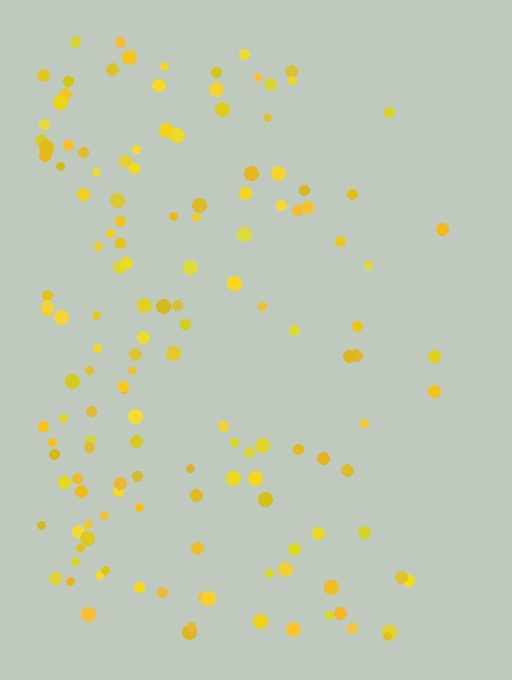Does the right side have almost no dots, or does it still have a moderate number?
Still a moderate number, just noticeably fewer than the left.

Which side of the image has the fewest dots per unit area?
The right.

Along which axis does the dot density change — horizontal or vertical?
Horizontal.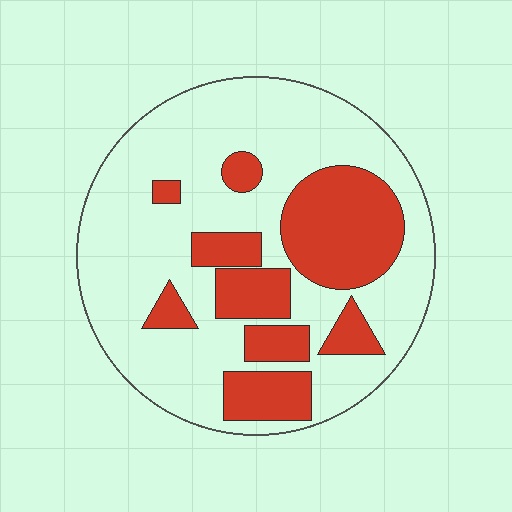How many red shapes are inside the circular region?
9.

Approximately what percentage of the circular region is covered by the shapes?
Approximately 30%.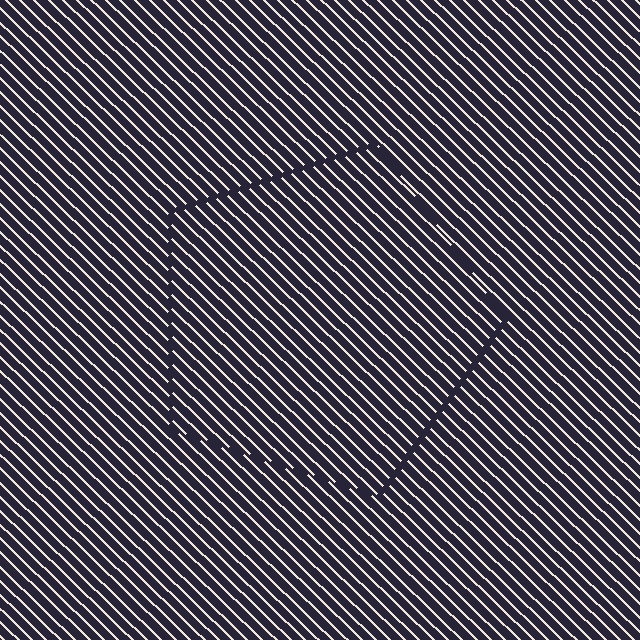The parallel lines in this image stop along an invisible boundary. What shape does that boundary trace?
An illusory pentagon. The interior of the shape contains the same grating, shifted by half a period — the contour is defined by the phase discontinuity where line-ends from the inner and outer gratings abut.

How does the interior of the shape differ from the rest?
The interior of the shape contains the same grating, shifted by half a period — the contour is defined by the phase discontinuity where line-ends from the inner and outer gratings abut.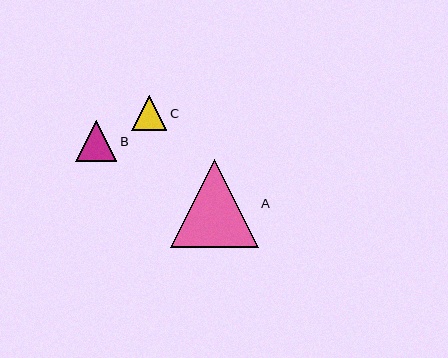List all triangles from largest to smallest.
From largest to smallest: A, B, C.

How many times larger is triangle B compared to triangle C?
Triangle B is approximately 1.2 times the size of triangle C.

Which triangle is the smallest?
Triangle C is the smallest with a size of approximately 35 pixels.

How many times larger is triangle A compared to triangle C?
Triangle A is approximately 2.5 times the size of triangle C.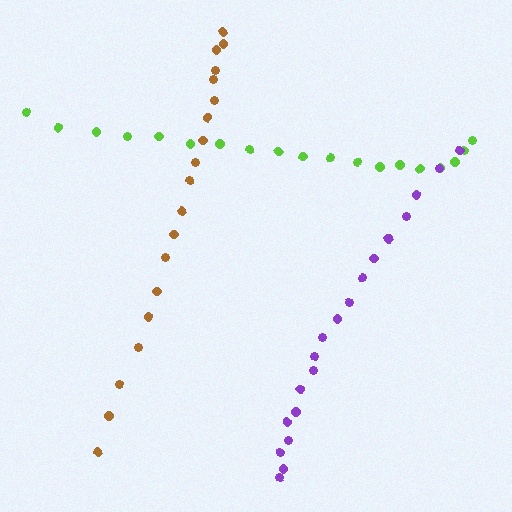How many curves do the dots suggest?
There are 3 distinct paths.